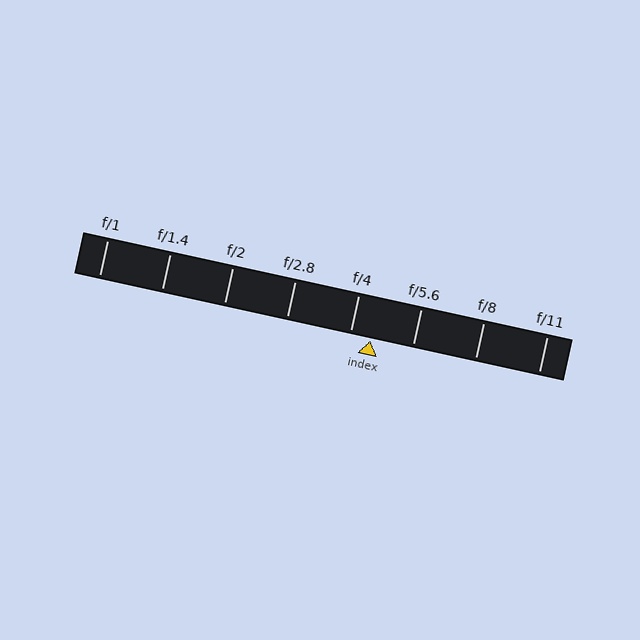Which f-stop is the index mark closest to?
The index mark is closest to f/4.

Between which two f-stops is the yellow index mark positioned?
The index mark is between f/4 and f/5.6.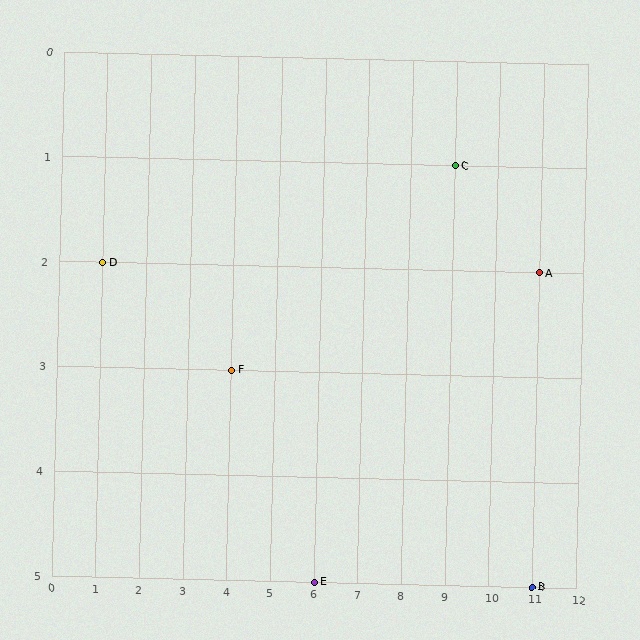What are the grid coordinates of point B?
Point B is at grid coordinates (11, 5).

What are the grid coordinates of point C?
Point C is at grid coordinates (9, 1).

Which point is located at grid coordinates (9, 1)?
Point C is at (9, 1).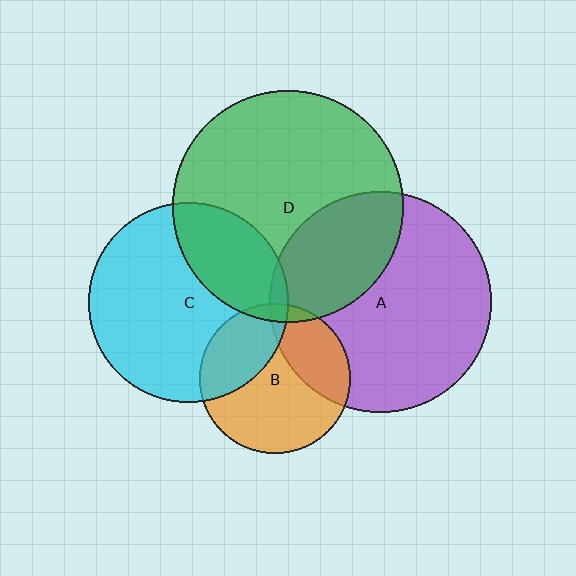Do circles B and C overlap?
Yes.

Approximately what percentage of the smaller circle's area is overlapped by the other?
Approximately 30%.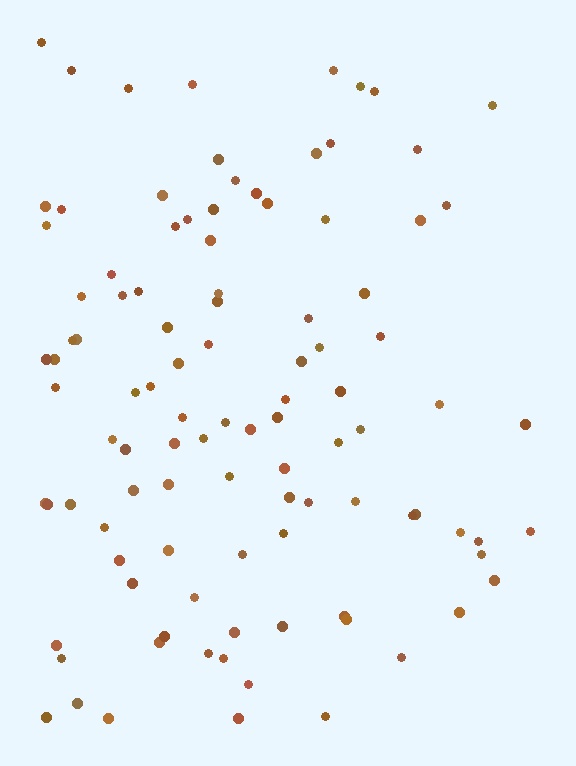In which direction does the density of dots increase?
From right to left, with the left side densest.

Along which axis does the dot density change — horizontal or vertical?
Horizontal.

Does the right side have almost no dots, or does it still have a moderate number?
Still a moderate number, just noticeably fewer than the left.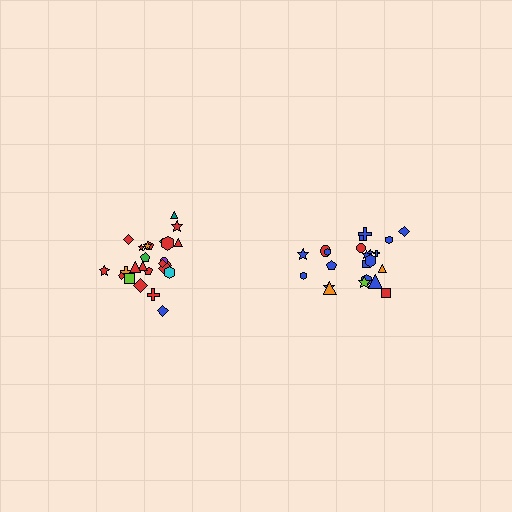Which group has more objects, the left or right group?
The left group.